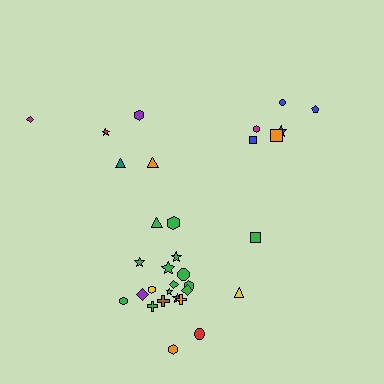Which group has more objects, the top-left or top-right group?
The top-right group.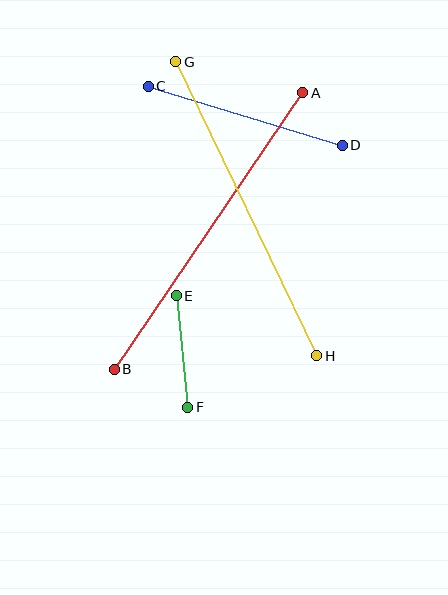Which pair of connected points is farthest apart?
Points A and B are farthest apart.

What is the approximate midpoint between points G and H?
The midpoint is at approximately (246, 209) pixels.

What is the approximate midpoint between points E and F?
The midpoint is at approximately (182, 352) pixels.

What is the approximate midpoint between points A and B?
The midpoint is at approximately (208, 231) pixels.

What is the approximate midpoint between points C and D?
The midpoint is at approximately (245, 116) pixels.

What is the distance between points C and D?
The distance is approximately 203 pixels.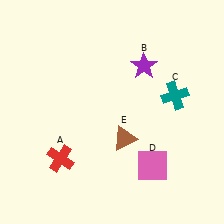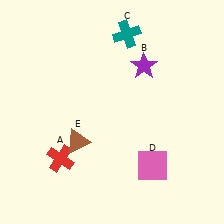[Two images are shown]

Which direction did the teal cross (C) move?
The teal cross (C) moved up.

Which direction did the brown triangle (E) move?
The brown triangle (E) moved left.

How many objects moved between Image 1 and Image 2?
2 objects moved between the two images.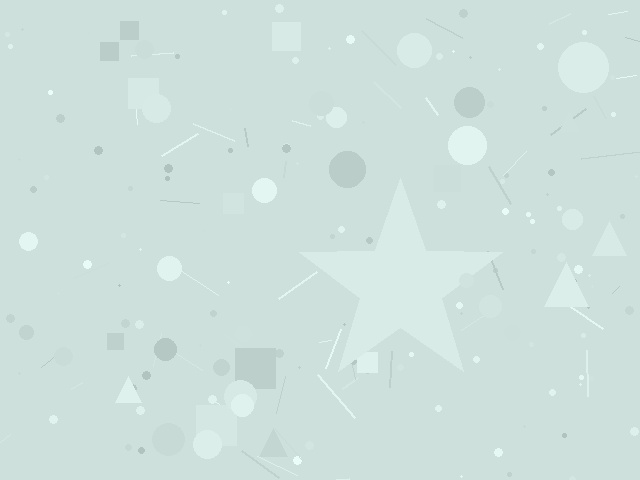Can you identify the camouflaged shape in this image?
The camouflaged shape is a star.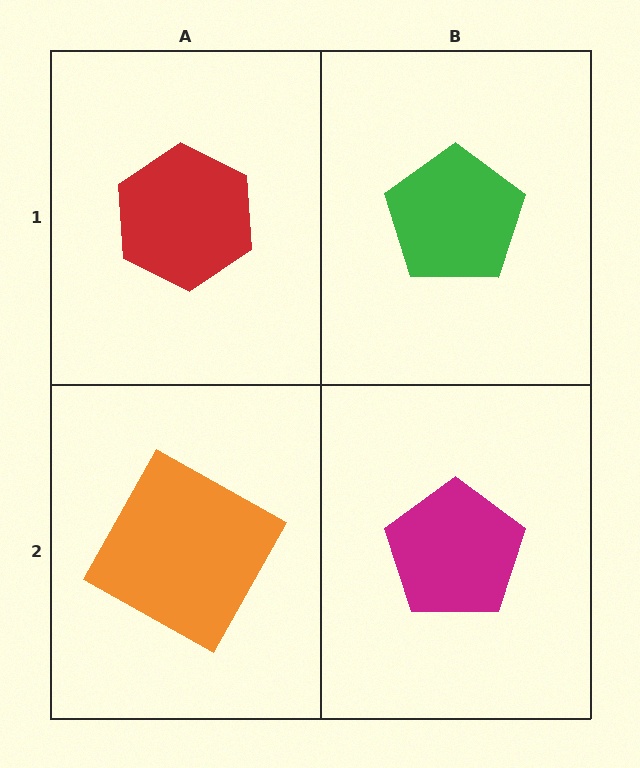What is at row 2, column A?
An orange square.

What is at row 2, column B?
A magenta pentagon.